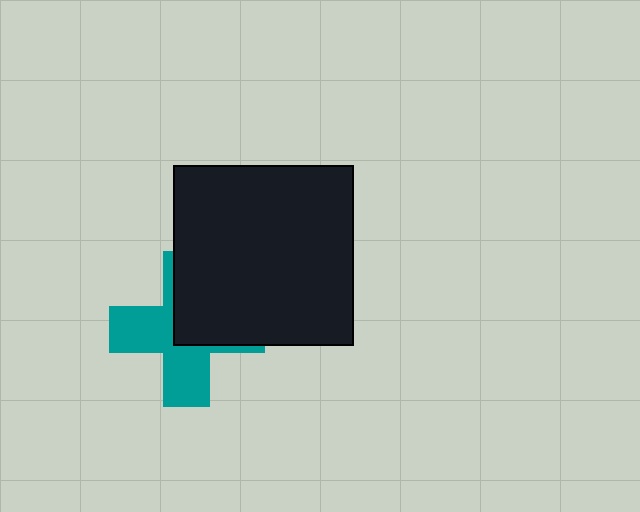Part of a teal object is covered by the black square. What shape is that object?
It is a cross.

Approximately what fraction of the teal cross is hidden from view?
Roughly 45% of the teal cross is hidden behind the black square.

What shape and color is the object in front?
The object in front is a black square.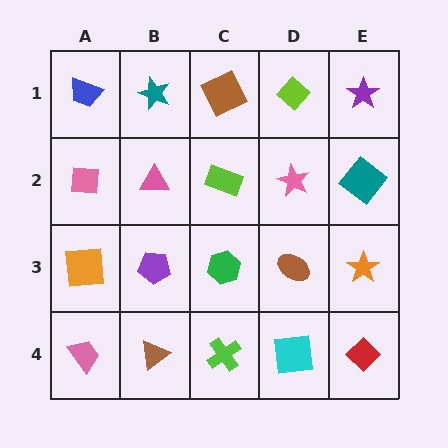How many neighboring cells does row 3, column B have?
4.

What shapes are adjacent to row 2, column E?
A purple star (row 1, column E), an orange star (row 3, column E), a pink star (row 2, column D).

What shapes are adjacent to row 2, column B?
A teal star (row 1, column B), a purple pentagon (row 3, column B), a pink square (row 2, column A), a lime rectangle (row 2, column C).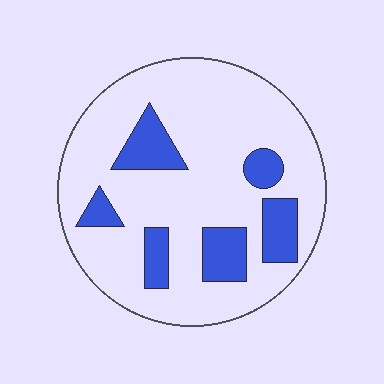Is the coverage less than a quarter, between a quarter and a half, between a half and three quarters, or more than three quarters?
Less than a quarter.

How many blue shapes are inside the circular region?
6.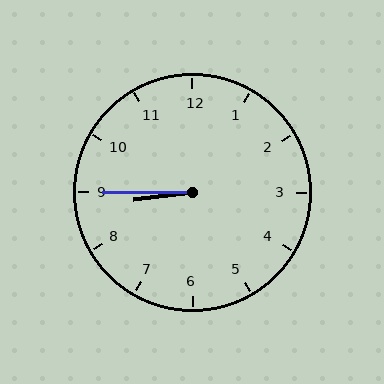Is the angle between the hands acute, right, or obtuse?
It is acute.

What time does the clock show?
8:45.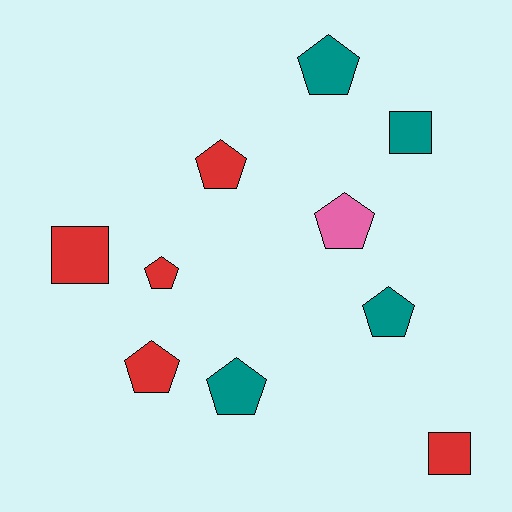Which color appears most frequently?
Red, with 5 objects.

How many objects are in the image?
There are 10 objects.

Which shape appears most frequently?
Pentagon, with 7 objects.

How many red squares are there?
There are 2 red squares.